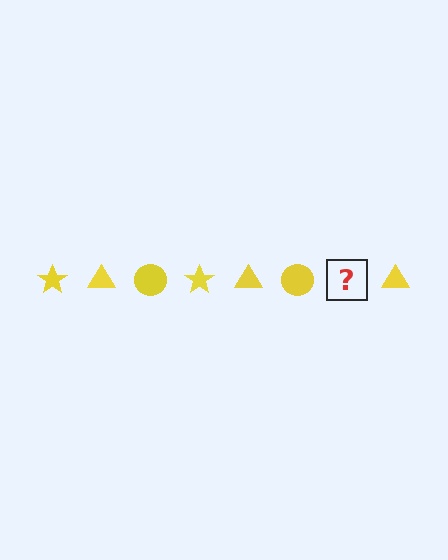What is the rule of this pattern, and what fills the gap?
The rule is that the pattern cycles through star, triangle, circle shapes in yellow. The gap should be filled with a yellow star.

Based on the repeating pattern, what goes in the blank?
The blank should be a yellow star.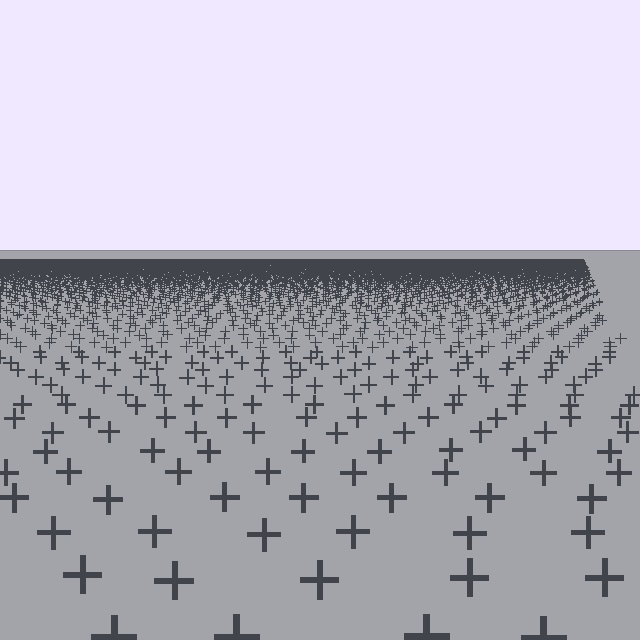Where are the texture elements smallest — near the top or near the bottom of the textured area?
Near the top.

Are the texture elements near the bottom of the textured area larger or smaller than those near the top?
Larger. Near the bottom, elements are closer to the viewer and appear at a bigger on-screen size.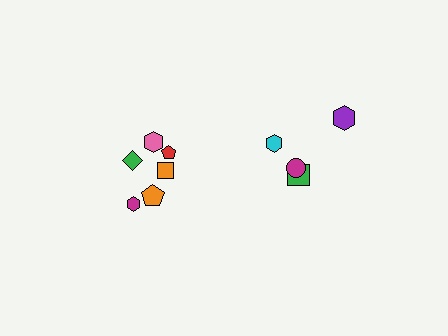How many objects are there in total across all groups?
There are 10 objects.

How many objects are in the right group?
There are 4 objects.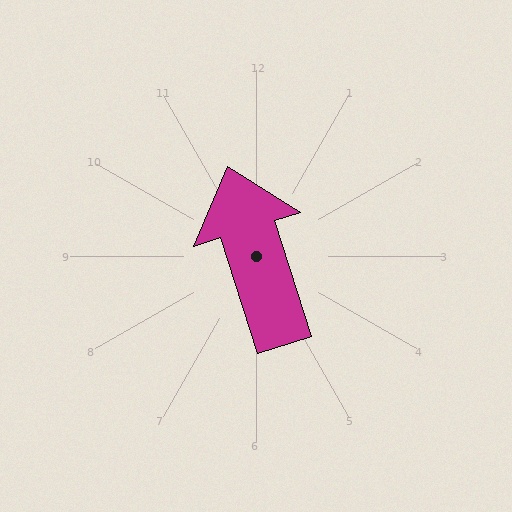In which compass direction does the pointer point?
North.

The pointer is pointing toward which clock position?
Roughly 11 o'clock.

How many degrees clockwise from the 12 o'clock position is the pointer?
Approximately 342 degrees.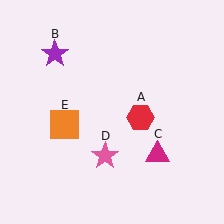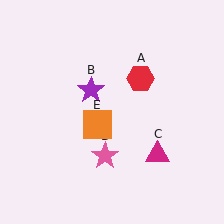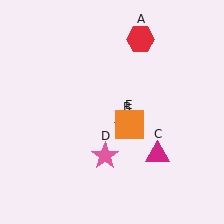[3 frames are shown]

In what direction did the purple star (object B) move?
The purple star (object B) moved down and to the right.